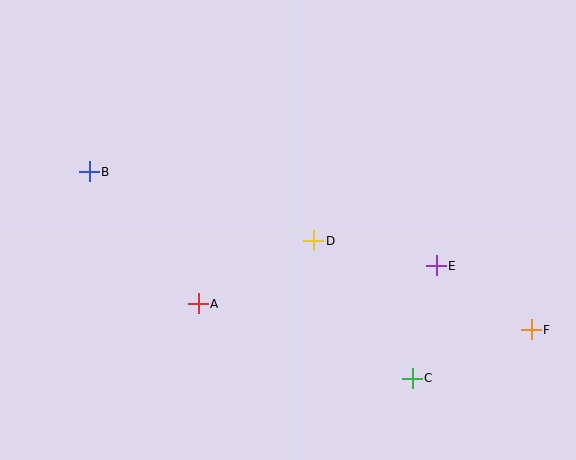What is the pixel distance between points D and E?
The distance between D and E is 125 pixels.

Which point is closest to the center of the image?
Point D at (314, 241) is closest to the center.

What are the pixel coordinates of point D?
Point D is at (314, 241).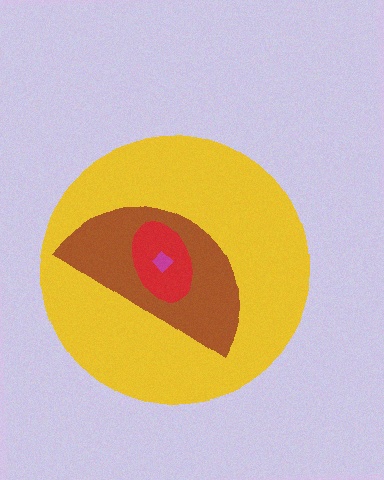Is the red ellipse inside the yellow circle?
Yes.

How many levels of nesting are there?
4.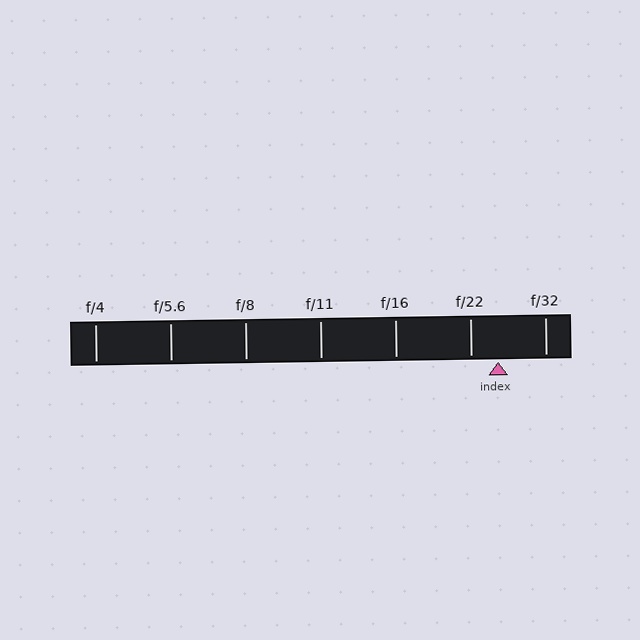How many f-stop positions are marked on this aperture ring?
There are 7 f-stop positions marked.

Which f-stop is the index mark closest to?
The index mark is closest to f/22.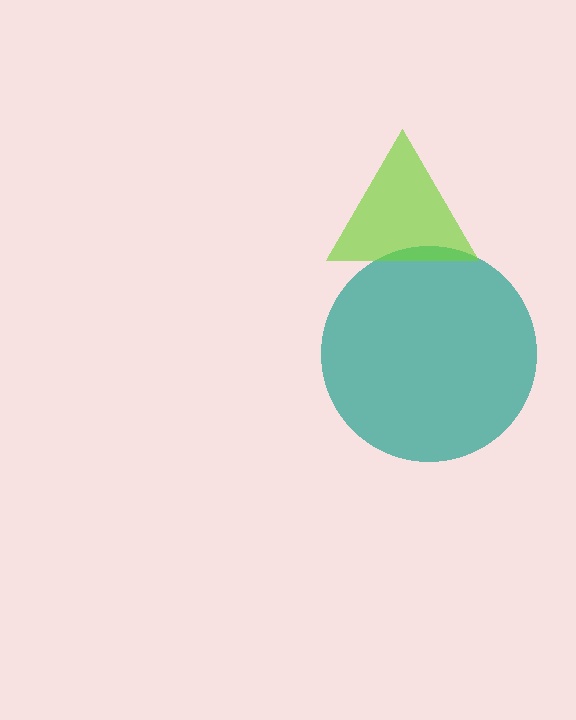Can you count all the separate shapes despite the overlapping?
Yes, there are 2 separate shapes.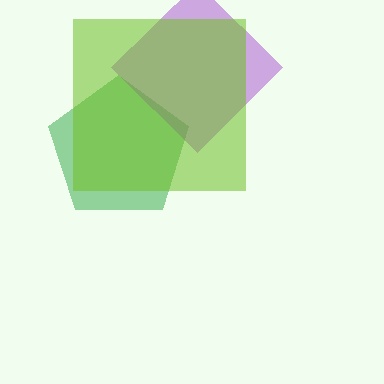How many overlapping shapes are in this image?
There are 3 overlapping shapes in the image.